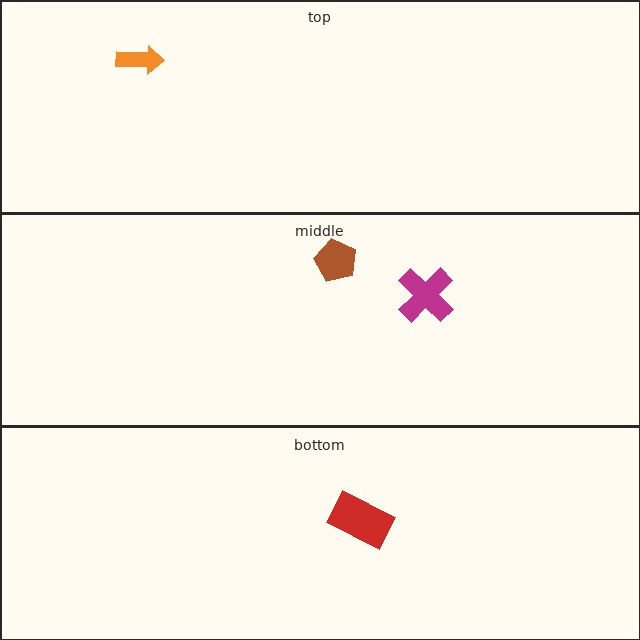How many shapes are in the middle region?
2.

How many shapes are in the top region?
1.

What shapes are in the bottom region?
The red rectangle.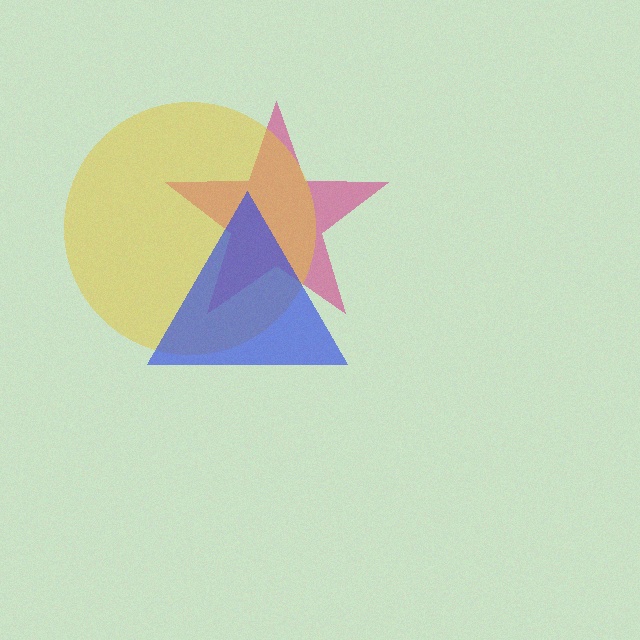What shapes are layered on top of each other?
The layered shapes are: a magenta star, a yellow circle, a blue triangle.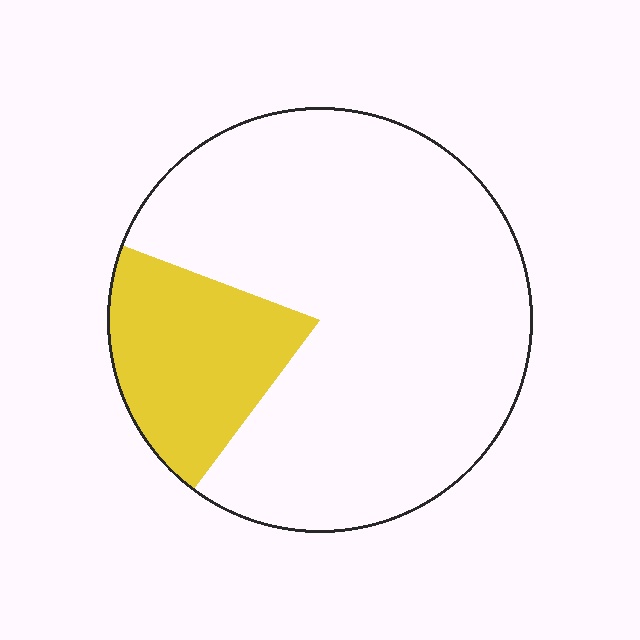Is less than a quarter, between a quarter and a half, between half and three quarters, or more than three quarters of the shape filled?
Less than a quarter.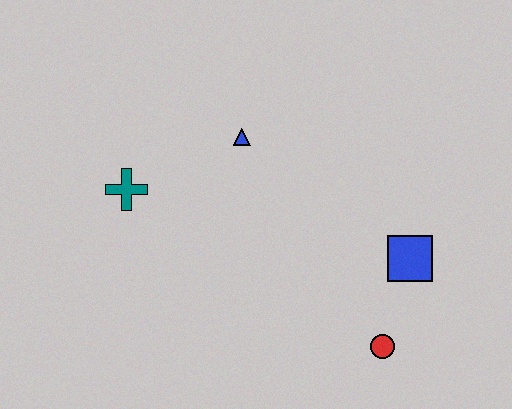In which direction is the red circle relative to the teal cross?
The red circle is to the right of the teal cross.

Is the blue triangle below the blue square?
No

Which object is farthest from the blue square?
The teal cross is farthest from the blue square.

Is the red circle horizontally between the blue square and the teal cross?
Yes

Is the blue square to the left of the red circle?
No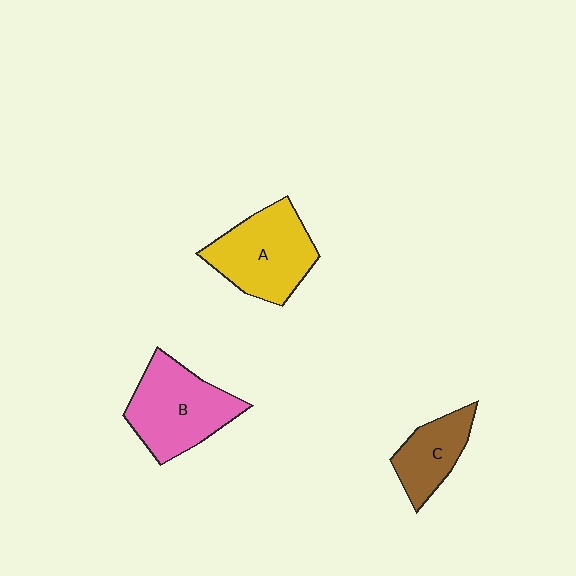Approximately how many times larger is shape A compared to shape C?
Approximately 1.6 times.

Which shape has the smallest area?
Shape C (brown).